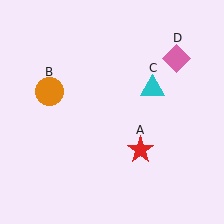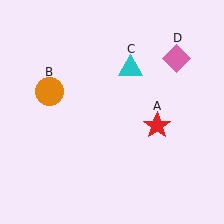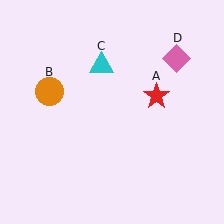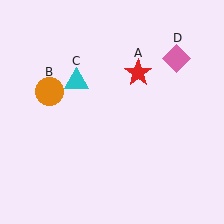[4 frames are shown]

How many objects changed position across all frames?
2 objects changed position: red star (object A), cyan triangle (object C).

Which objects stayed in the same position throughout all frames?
Orange circle (object B) and pink diamond (object D) remained stationary.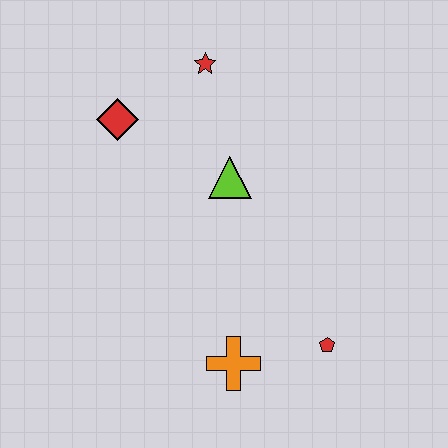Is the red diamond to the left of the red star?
Yes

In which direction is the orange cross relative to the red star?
The orange cross is below the red star.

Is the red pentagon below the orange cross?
No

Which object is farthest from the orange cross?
The red star is farthest from the orange cross.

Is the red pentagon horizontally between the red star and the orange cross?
No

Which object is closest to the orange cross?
The red pentagon is closest to the orange cross.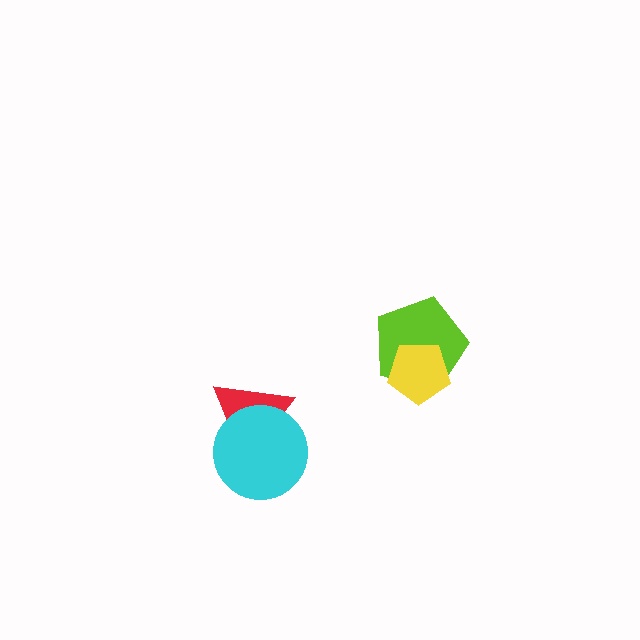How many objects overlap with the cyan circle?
1 object overlaps with the cyan circle.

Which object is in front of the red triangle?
The cyan circle is in front of the red triangle.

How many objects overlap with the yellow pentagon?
1 object overlaps with the yellow pentagon.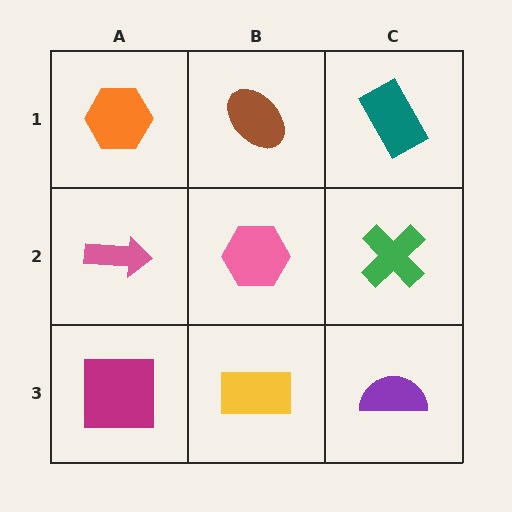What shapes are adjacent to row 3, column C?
A green cross (row 2, column C), a yellow rectangle (row 3, column B).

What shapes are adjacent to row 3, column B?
A pink hexagon (row 2, column B), a magenta square (row 3, column A), a purple semicircle (row 3, column C).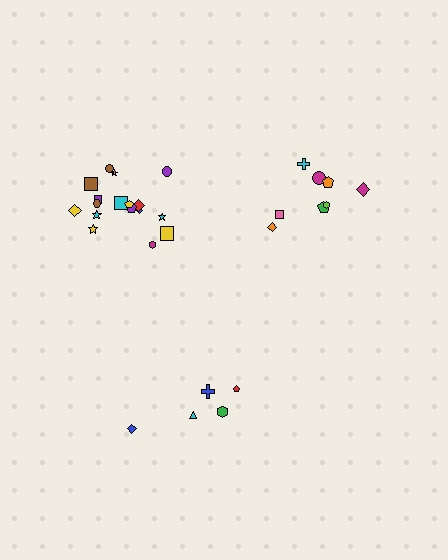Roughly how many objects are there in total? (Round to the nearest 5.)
Roughly 30 objects in total.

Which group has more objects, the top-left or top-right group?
The top-left group.